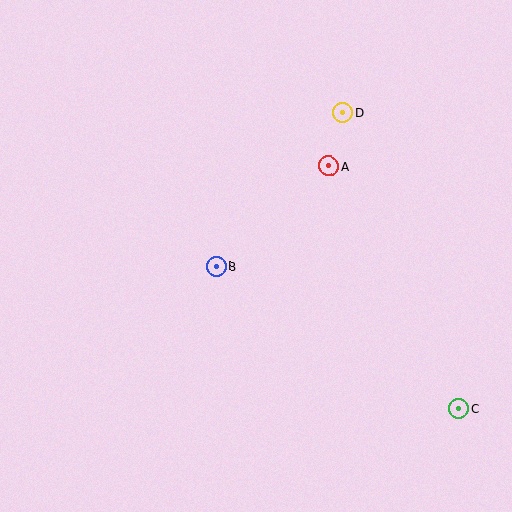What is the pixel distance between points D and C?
The distance between D and C is 318 pixels.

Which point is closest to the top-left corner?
Point B is closest to the top-left corner.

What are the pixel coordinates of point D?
Point D is at (342, 113).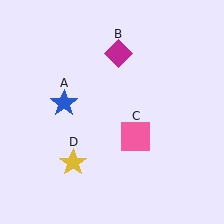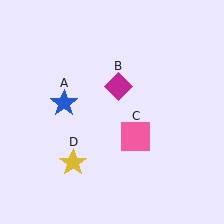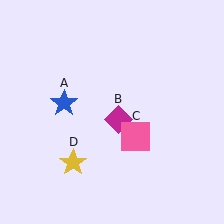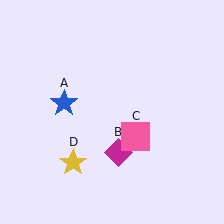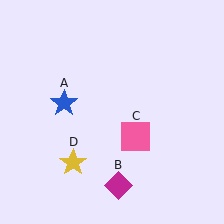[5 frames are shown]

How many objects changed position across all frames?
1 object changed position: magenta diamond (object B).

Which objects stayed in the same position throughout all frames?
Blue star (object A) and pink square (object C) and yellow star (object D) remained stationary.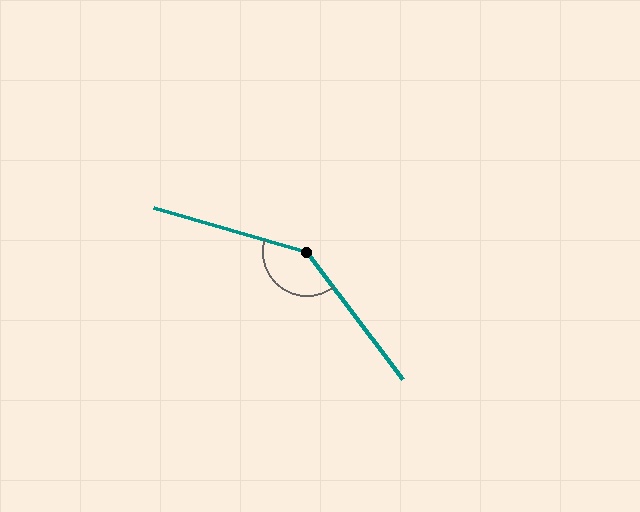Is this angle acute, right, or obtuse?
It is obtuse.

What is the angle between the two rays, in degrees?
Approximately 143 degrees.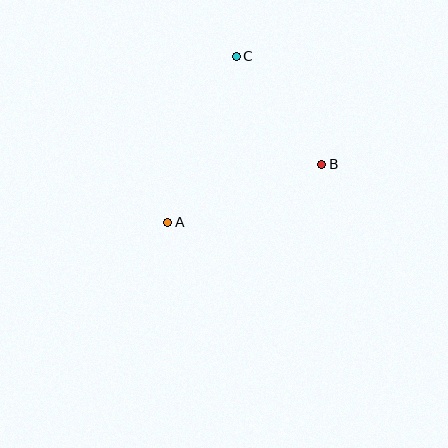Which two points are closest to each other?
Points B and C are closest to each other.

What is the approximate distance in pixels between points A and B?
The distance between A and B is approximately 165 pixels.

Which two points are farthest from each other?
Points A and C are farthest from each other.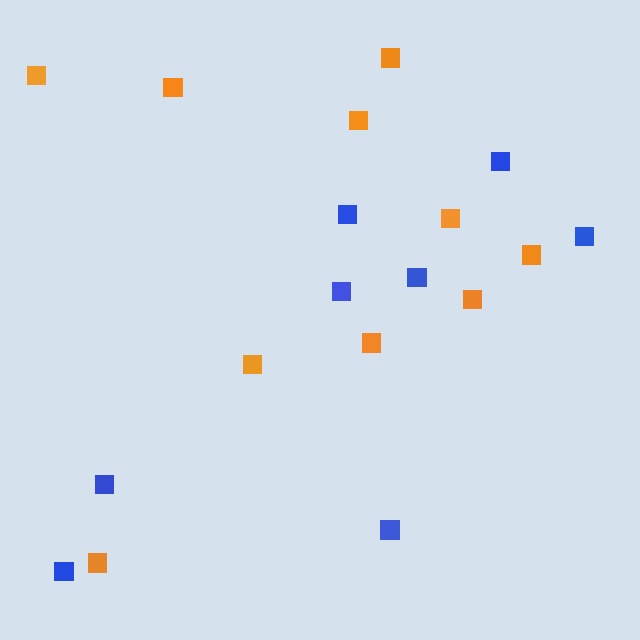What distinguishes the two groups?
There are 2 groups: one group of blue squares (8) and one group of orange squares (10).